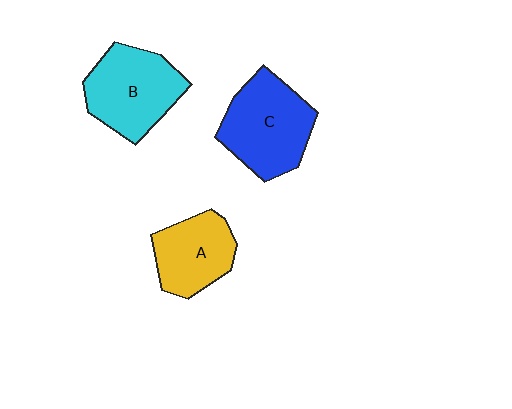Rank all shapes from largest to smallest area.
From largest to smallest: C (blue), B (cyan), A (yellow).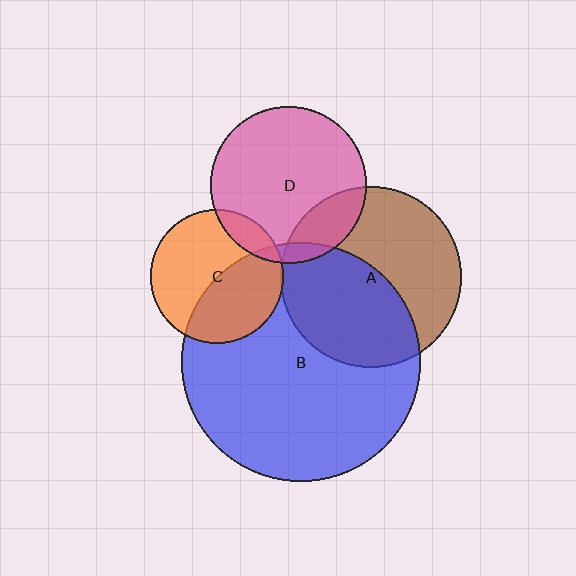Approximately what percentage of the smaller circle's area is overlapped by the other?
Approximately 5%.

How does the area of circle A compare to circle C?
Approximately 1.8 times.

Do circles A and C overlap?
Yes.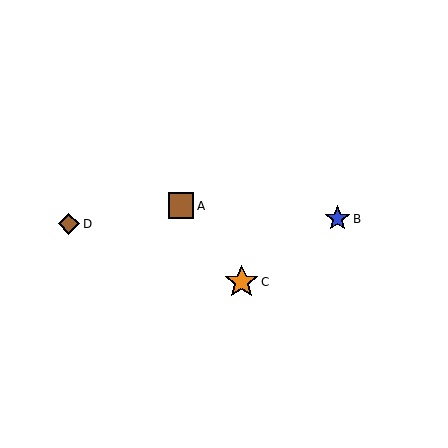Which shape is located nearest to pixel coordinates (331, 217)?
The blue star (labeled B) at (338, 219) is nearest to that location.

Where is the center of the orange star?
The center of the orange star is at (242, 282).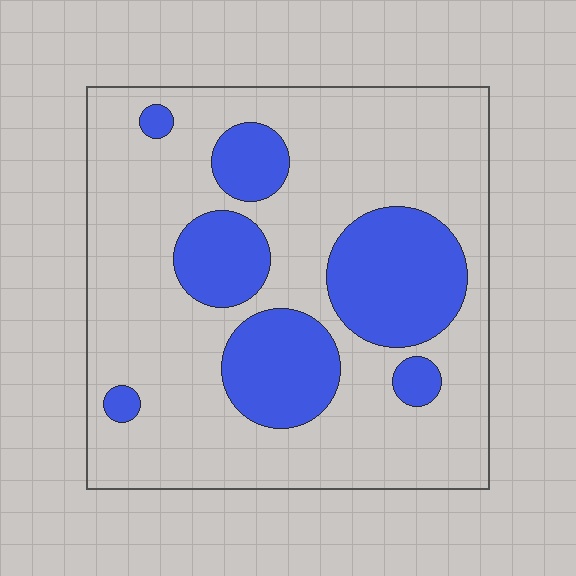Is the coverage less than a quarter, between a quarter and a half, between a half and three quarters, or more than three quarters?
Between a quarter and a half.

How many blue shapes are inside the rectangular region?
7.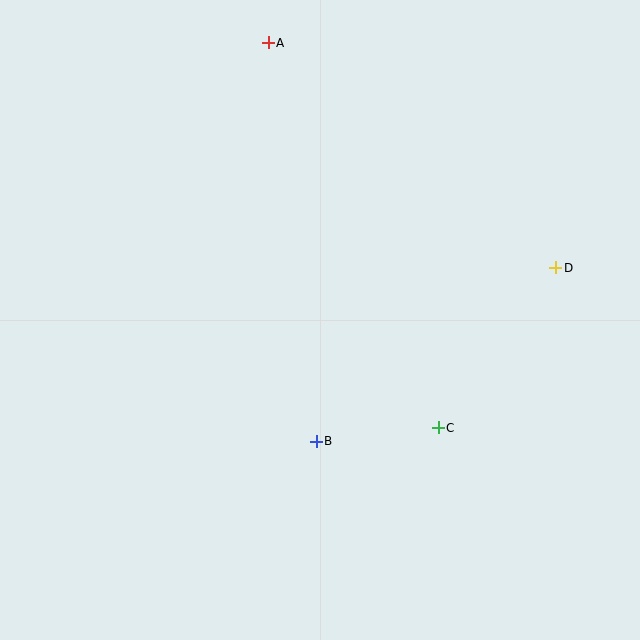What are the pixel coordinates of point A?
Point A is at (268, 43).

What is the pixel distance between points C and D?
The distance between C and D is 199 pixels.